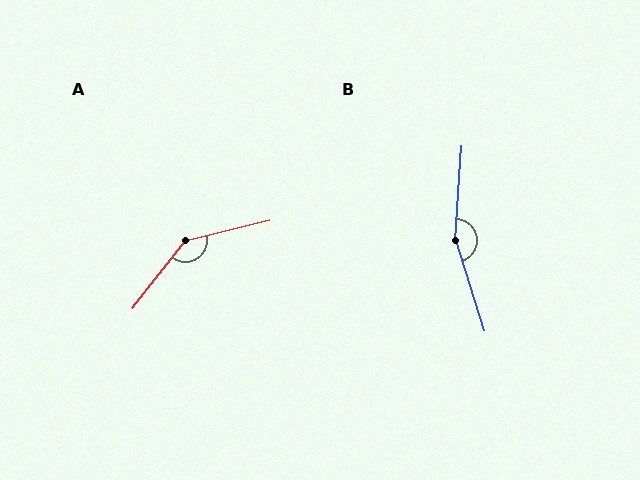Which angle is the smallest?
A, at approximately 142 degrees.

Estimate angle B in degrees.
Approximately 159 degrees.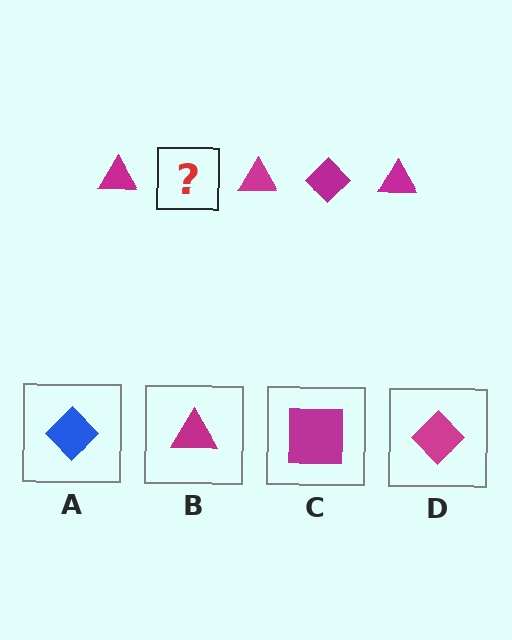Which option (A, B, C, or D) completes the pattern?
D.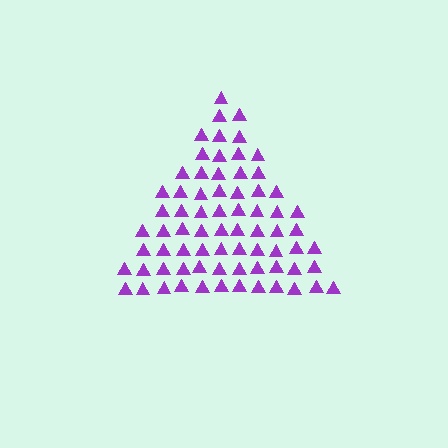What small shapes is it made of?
It is made of small triangles.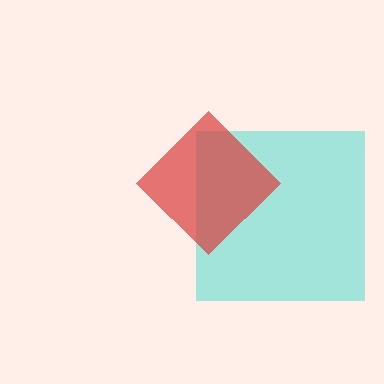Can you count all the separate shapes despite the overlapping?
Yes, there are 2 separate shapes.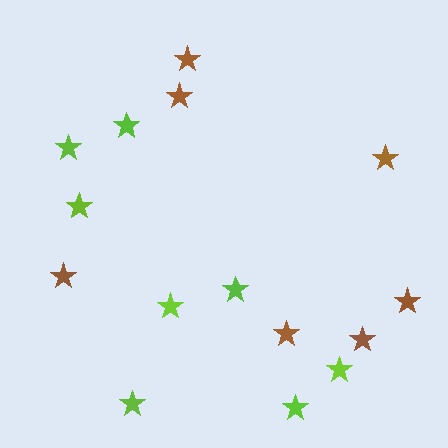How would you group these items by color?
There are 2 groups: one group of brown stars (7) and one group of lime stars (8).